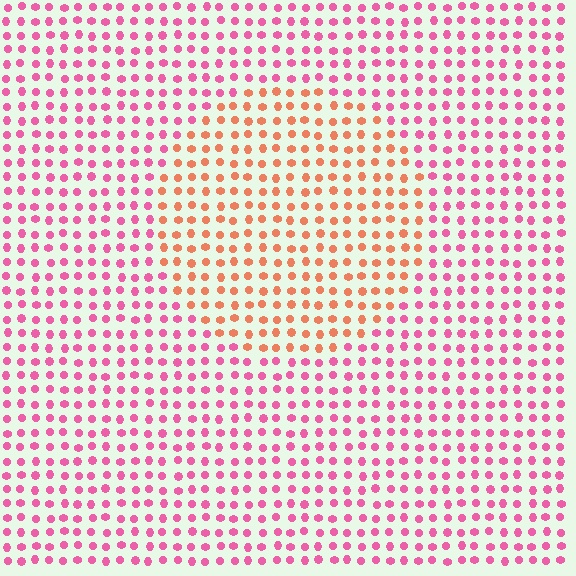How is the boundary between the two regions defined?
The boundary is defined purely by a slight shift in hue (about 45 degrees). Spacing, size, and orientation are identical on both sides.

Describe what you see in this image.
The image is filled with small pink elements in a uniform arrangement. A circle-shaped region is visible where the elements are tinted to a slightly different hue, forming a subtle color boundary.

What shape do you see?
I see a circle.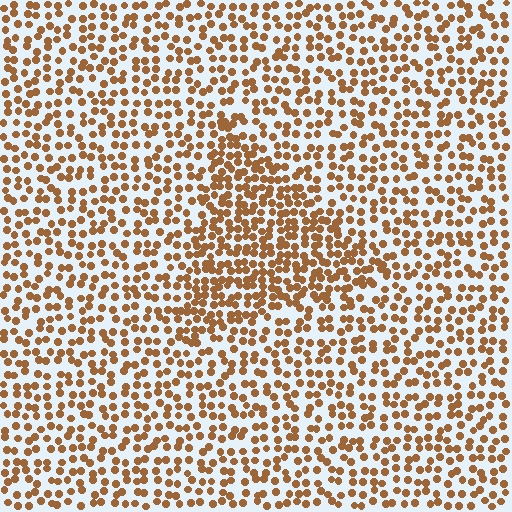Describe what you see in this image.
The image contains small brown elements arranged at two different densities. A triangle-shaped region is visible where the elements are more densely packed than the surrounding area.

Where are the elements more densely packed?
The elements are more densely packed inside the triangle boundary.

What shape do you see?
I see a triangle.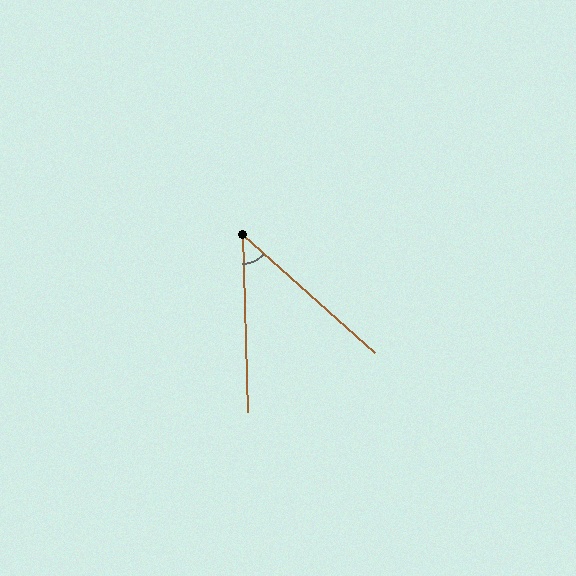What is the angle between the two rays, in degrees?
Approximately 47 degrees.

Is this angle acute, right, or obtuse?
It is acute.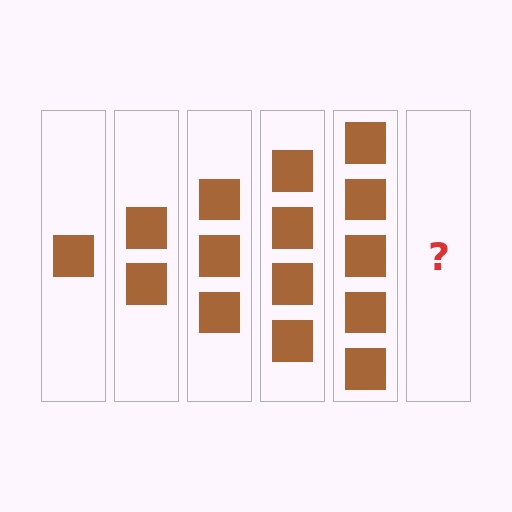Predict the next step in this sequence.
The next step is 6 squares.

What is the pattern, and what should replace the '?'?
The pattern is that each step adds one more square. The '?' should be 6 squares.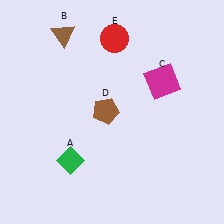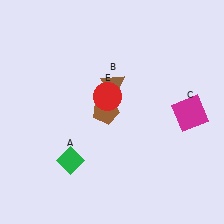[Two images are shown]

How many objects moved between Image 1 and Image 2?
3 objects moved between the two images.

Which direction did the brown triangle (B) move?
The brown triangle (B) moved down.